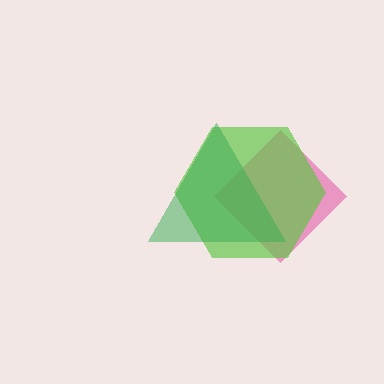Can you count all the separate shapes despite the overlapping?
Yes, there are 3 separate shapes.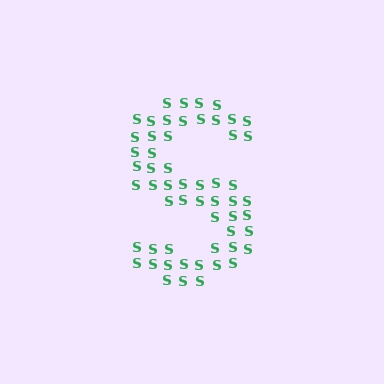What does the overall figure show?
The overall figure shows the letter S.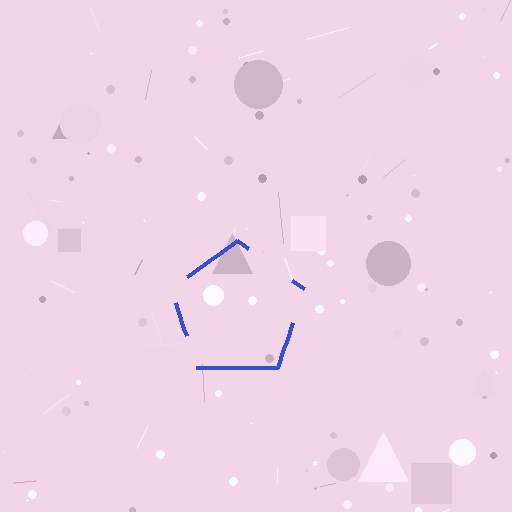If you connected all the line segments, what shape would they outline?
They would outline a pentagon.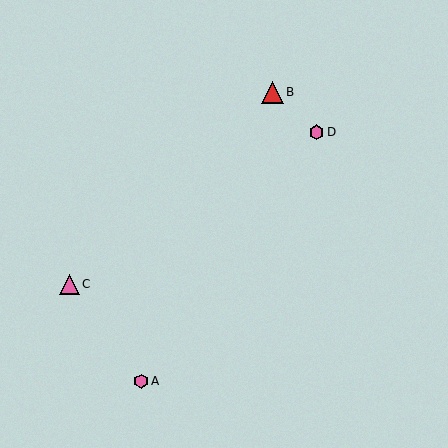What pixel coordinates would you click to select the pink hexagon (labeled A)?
Click at (141, 381) to select the pink hexagon A.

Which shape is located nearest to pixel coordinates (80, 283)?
The pink triangle (labeled C) at (69, 284) is nearest to that location.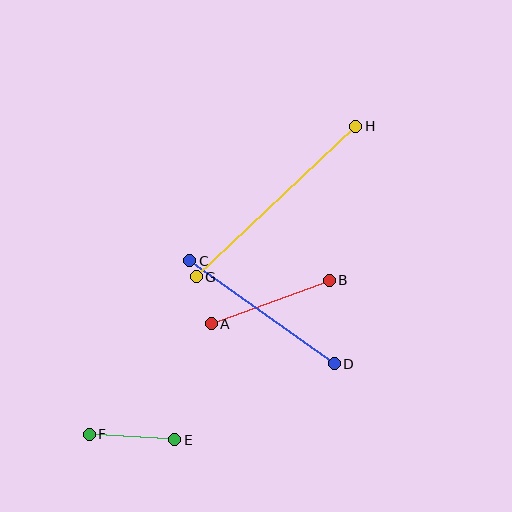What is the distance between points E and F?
The distance is approximately 86 pixels.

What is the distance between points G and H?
The distance is approximately 219 pixels.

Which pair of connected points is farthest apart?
Points G and H are farthest apart.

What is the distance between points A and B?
The distance is approximately 125 pixels.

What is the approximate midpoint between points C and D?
The midpoint is at approximately (262, 312) pixels.